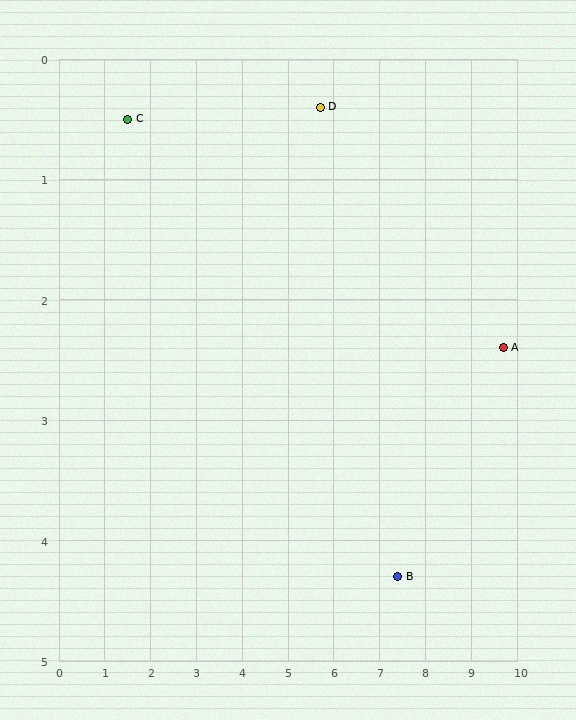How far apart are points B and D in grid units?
Points B and D are about 4.3 grid units apart.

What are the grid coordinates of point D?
Point D is at approximately (5.7, 0.4).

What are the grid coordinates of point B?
Point B is at approximately (7.4, 4.3).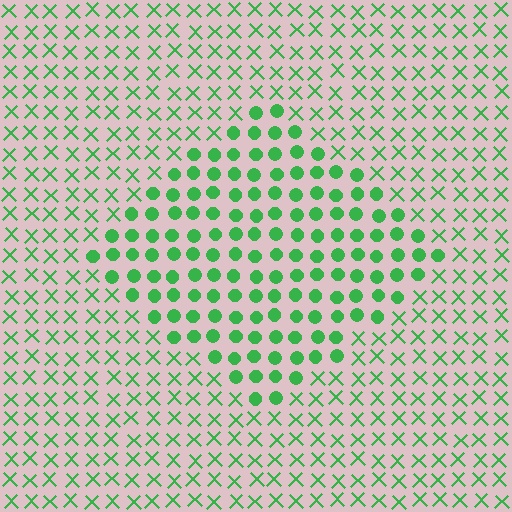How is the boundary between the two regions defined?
The boundary is defined by a change in element shape: circles inside vs. X marks outside. All elements share the same color and spacing.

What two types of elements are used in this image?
The image uses circles inside the diamond region and X marks outside it.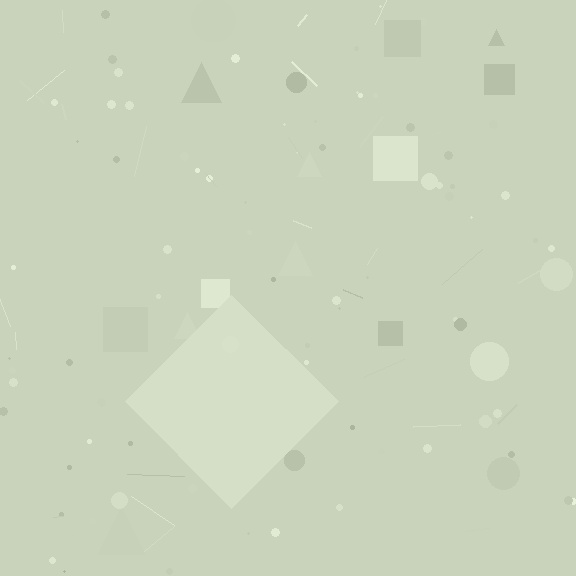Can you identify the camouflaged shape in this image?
The camouflaged shape is a diamond.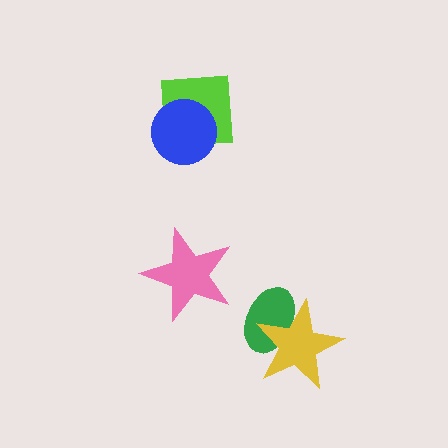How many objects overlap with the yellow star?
1 object overlaps with the yellow star.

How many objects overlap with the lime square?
1 object overlaps with the lime square.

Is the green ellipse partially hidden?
Yes, it is partially covered by another shape.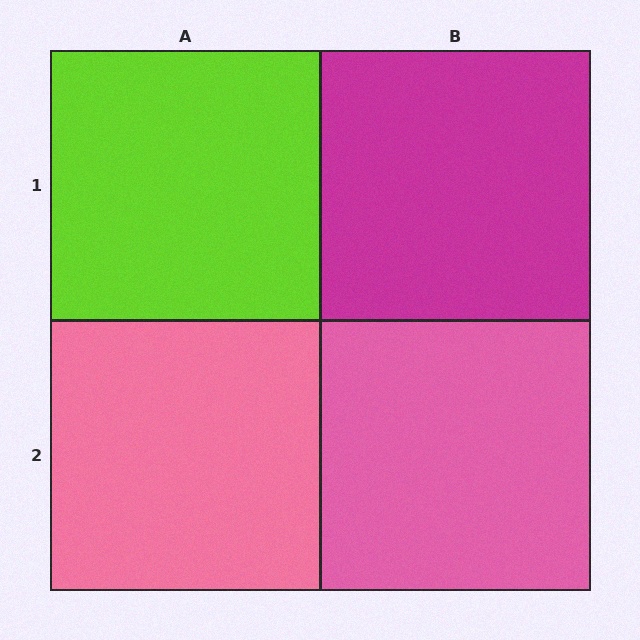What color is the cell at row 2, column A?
Pink.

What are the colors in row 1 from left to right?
Lime, magenta.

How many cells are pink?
2 cells are pink.